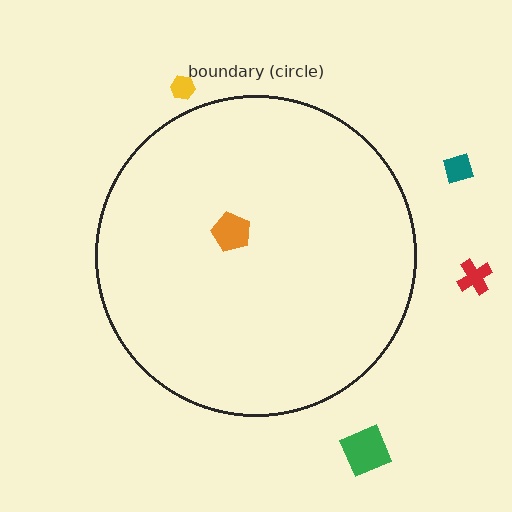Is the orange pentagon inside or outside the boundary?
Inside.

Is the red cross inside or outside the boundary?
Outside.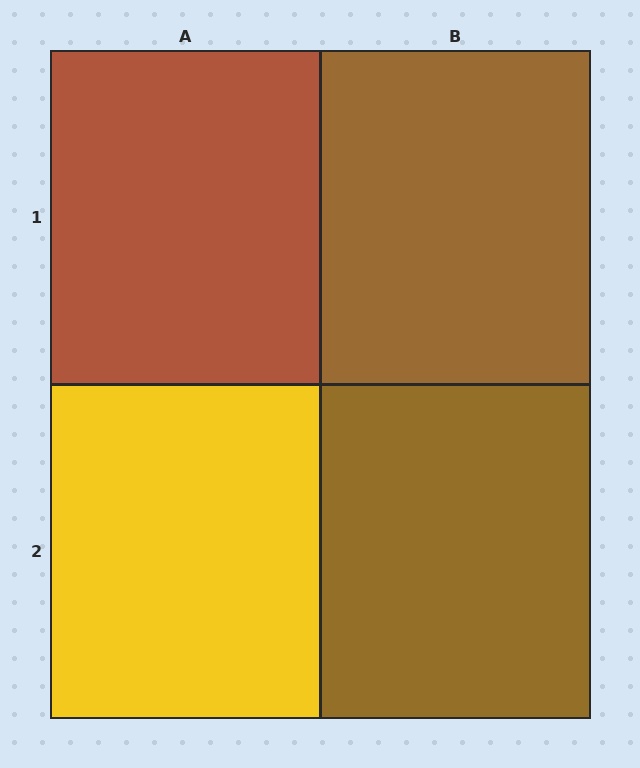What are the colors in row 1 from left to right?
Brown, brown.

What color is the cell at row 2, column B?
Brown.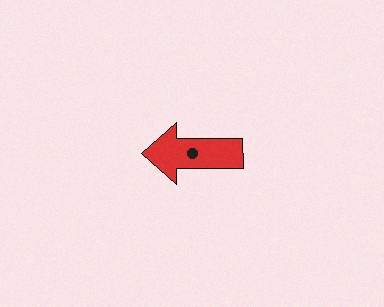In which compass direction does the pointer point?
West.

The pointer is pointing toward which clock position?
Roughly 9 o'clock.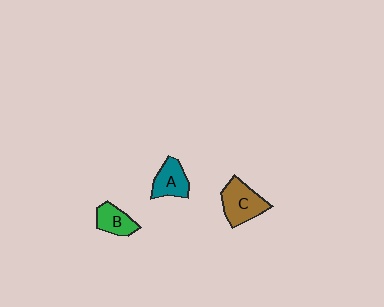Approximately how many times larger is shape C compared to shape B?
Approximately 1.5 times.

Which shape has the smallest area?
Shape B (green).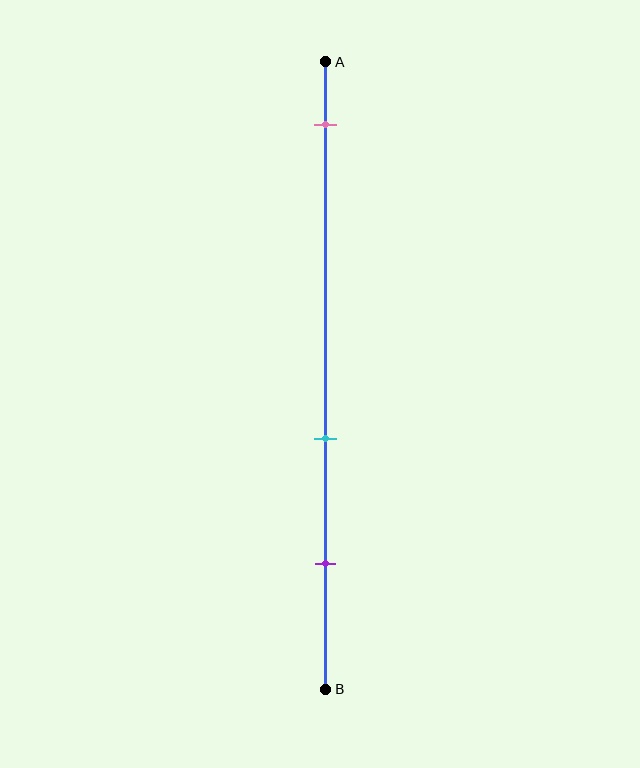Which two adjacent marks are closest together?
The cyan and purple marks are the closest adjacent pair.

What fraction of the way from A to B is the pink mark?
The pink mark is approximately 10% (0.1) of the way from A to B.